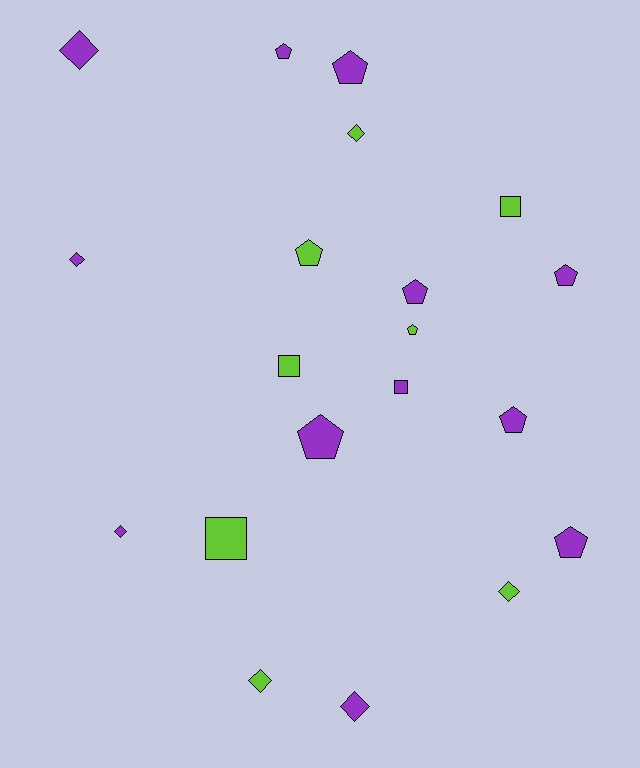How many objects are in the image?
There are 20 objects.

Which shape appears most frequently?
Pentagon, with 9 objects.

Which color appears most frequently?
Purple, with 12 objects.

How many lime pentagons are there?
There are 2 lime pentagons.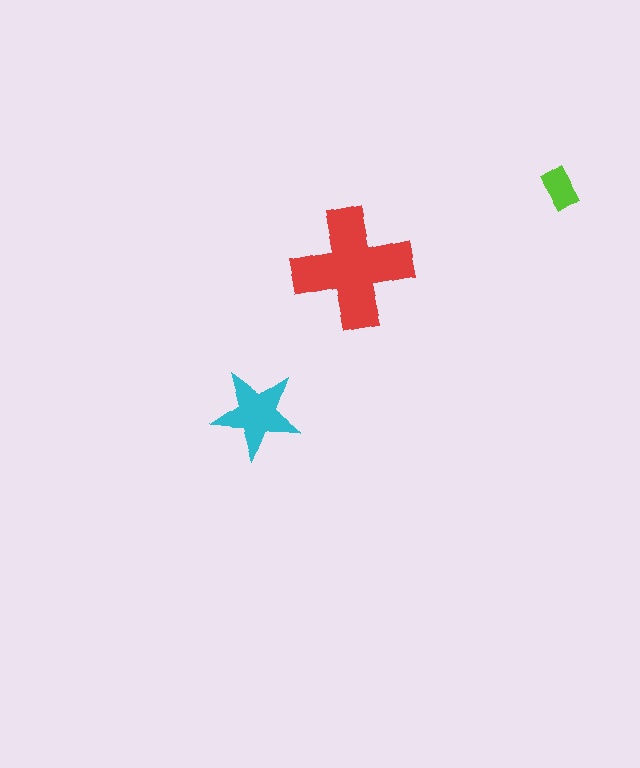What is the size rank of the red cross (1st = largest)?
1st.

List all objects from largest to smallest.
The red cross, the cyan star, the lime rectangle.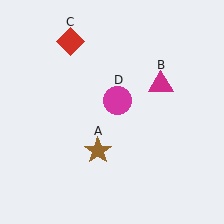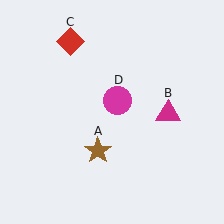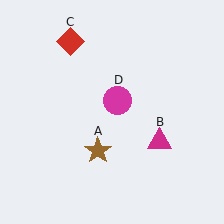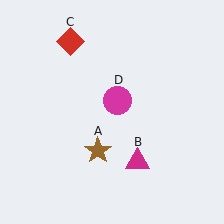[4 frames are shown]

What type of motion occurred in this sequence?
The magenta triangle (object B) rotated clockwise around the center of the scene.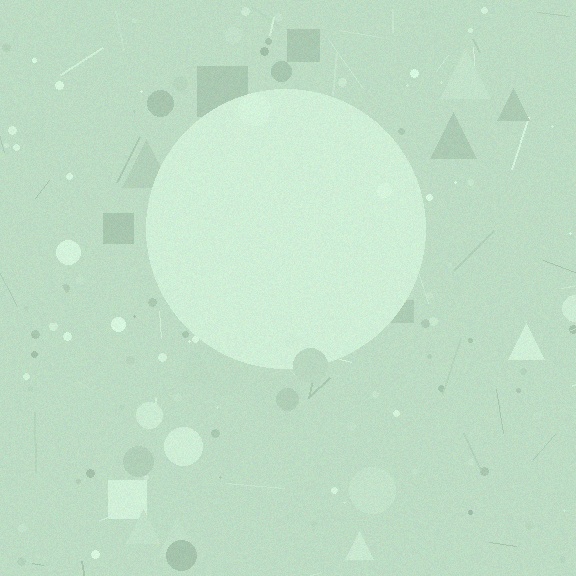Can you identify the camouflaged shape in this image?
The camouflaged shape is a circle.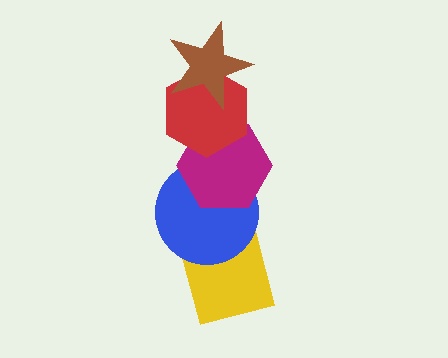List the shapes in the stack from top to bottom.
From top to bottom: the brown star, the red hexagon, the magenta hexagon, the blue circle, the yellow square.